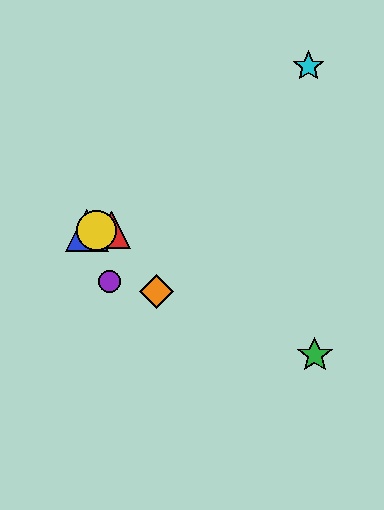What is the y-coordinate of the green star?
The green star is at y≈355.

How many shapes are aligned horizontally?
3 shapes (the red triangle, the blue triangle, the yellow circle) are aligned horizontally.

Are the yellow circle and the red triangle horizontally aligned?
Yes, both are at y≈230.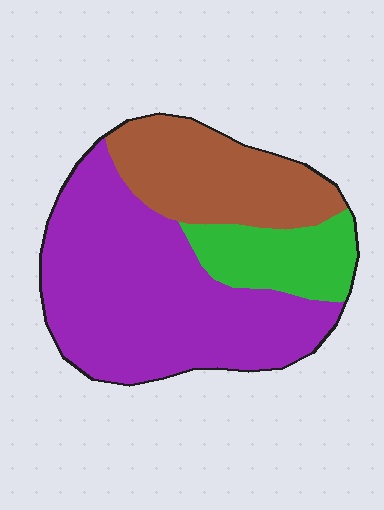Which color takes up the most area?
Purple, at roughly 55%.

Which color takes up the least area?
Green, at roughly 15%.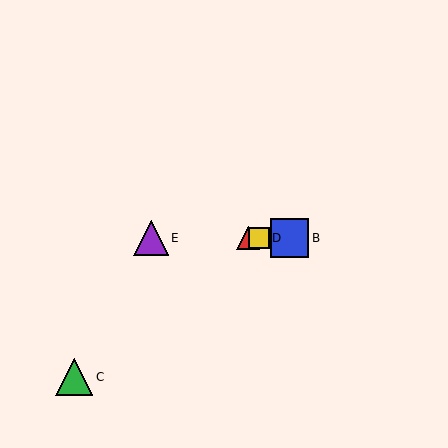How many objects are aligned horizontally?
4 objects (A, B, D, E) are aligned horizontally.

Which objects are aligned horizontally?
Objects A, B, D, E are aligned horizontally.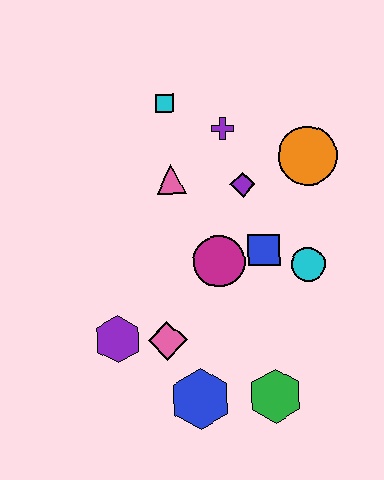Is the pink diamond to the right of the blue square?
No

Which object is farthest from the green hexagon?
The cyan square is farthest from the green hexagon.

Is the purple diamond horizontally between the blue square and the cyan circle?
No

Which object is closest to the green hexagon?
The blue hexagon is closest to the green hexagon.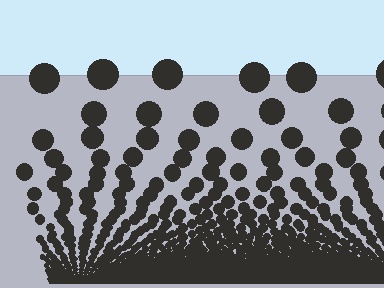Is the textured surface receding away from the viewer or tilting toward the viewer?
The surface appears to tilt toward the viewer. Texture elements get larger and sparser toward the top.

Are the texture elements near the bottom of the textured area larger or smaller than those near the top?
Smaller. The gradient is inverted — elements near the bottom are smaller and denser.